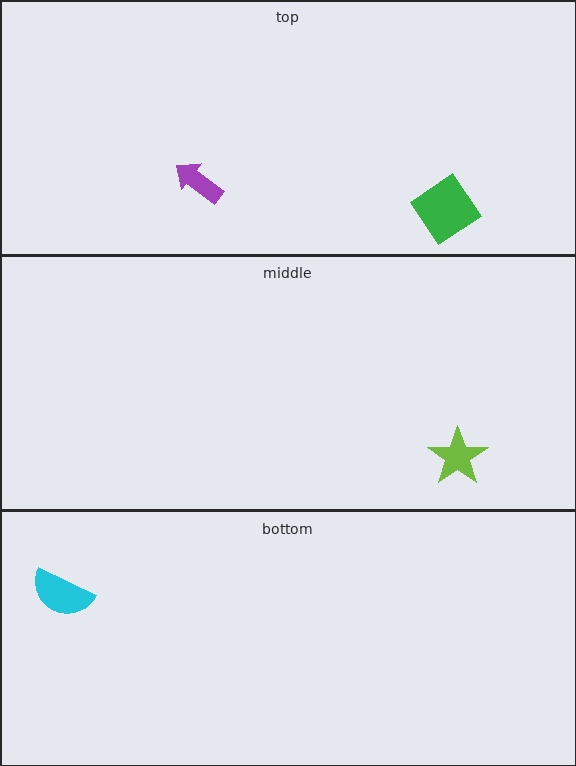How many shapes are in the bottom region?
1.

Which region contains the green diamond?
The top region.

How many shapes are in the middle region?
1.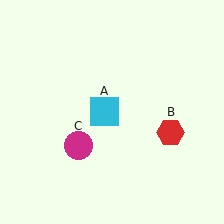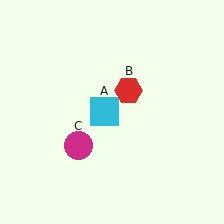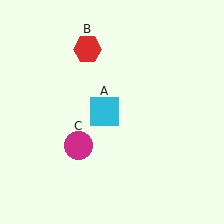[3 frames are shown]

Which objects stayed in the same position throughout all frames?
Cyan square (object A) and magenta circle (object C) remained stationary.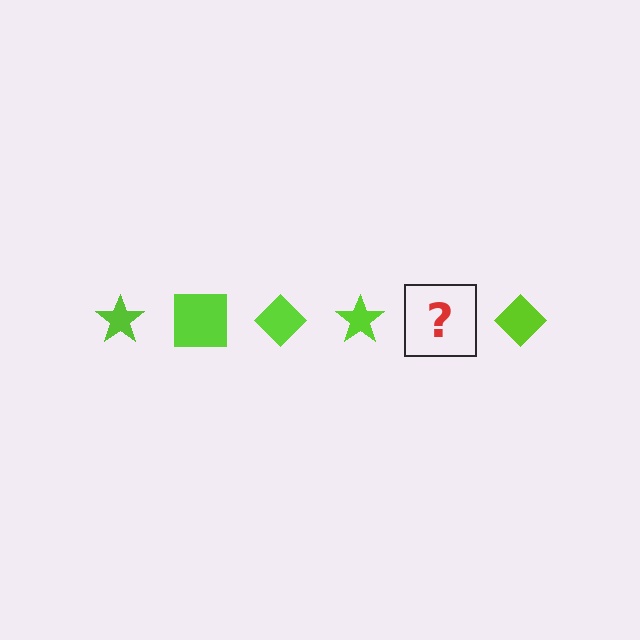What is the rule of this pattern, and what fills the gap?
The rule is that the pattern cycles through star, square, diamond shapes in lime. The gap should be filled with a lime square.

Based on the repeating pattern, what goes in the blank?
The blank should be a lime square.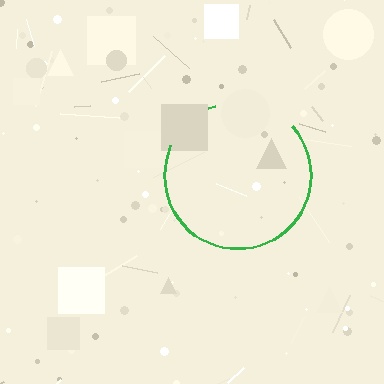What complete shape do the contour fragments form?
The contour fragments form a circle.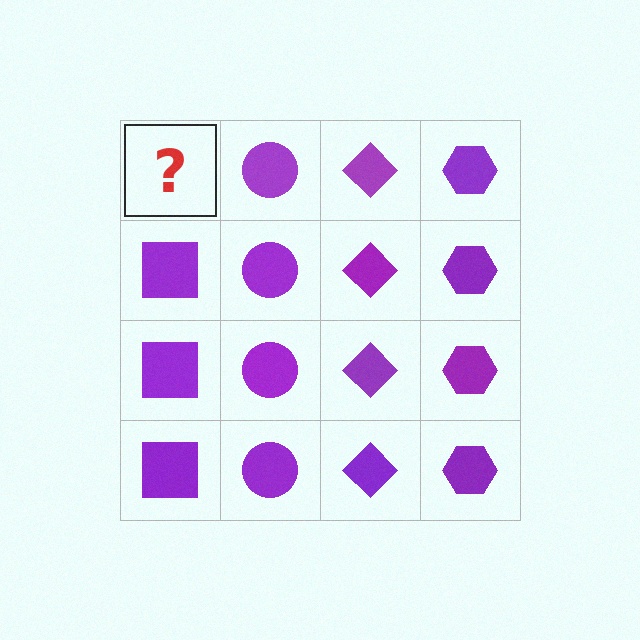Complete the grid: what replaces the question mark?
The question mark should be replaced with a purple square.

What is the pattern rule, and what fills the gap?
The rule is that each column has a consistent shape. The gap should be filled with a purple square.